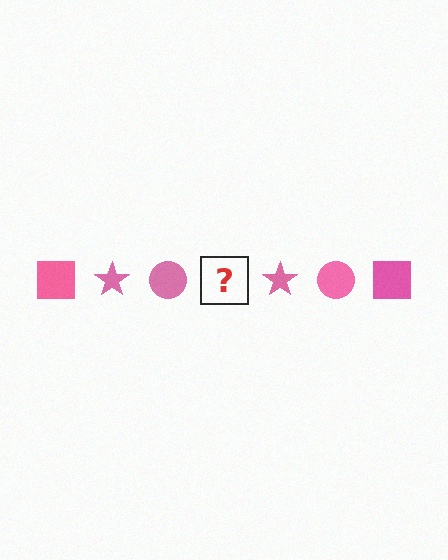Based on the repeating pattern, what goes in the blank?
The blank should be a pink square.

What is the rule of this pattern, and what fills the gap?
The rule is that the pattern cycles through square, star, circle shapes in pink. The gap should be filled with a pink square.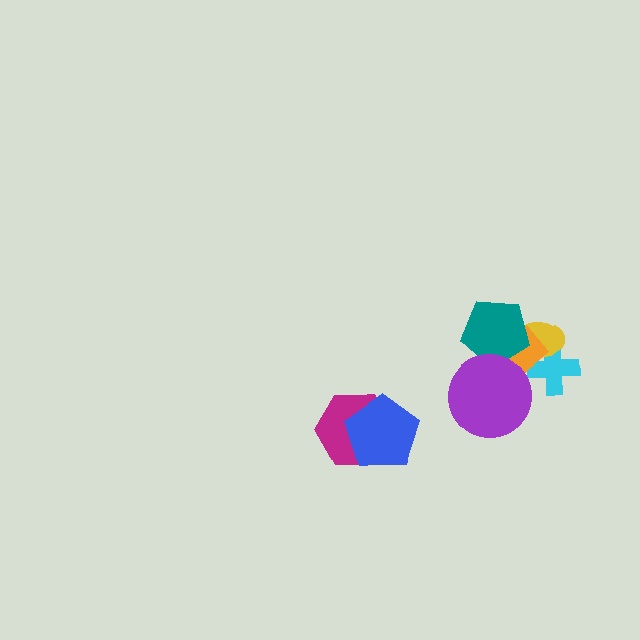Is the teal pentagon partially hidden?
Yes, it is partially covered by another shape.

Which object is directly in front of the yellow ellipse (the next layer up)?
The orange rectangle is directly in front of the yellow ellipse.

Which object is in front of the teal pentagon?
The purple circle is in front of the teal pentagon.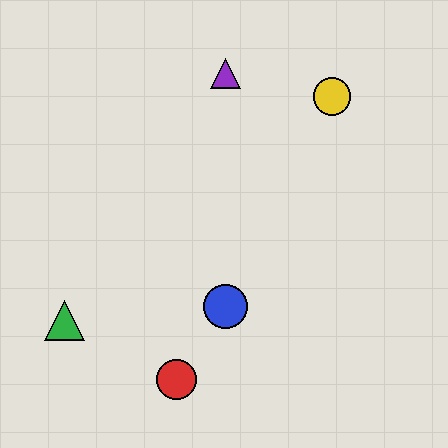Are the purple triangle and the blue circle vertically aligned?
Yes, both are at x≈225.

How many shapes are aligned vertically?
2 shapes (the blue circle, the purple triangle) are aligned vertically.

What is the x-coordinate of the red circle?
The red circle is at x≈176.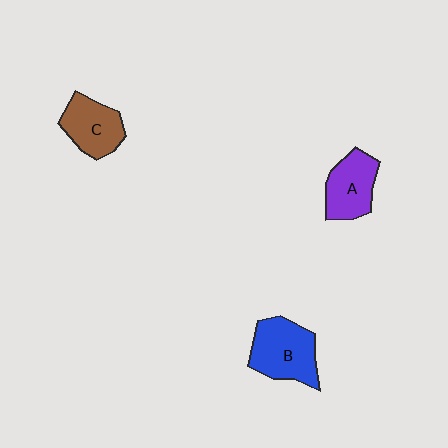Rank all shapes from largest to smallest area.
From largest to smallest: B (blue), A (purple), C (brown).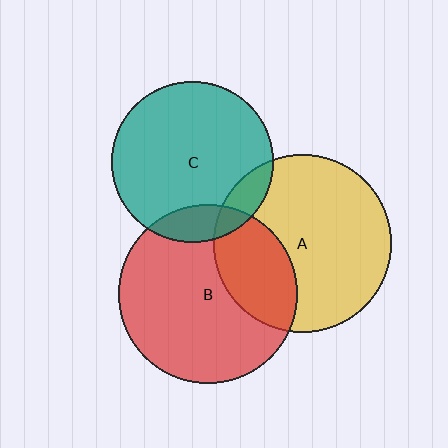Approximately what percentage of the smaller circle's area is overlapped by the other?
Approximately 30%.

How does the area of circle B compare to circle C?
Approximately 1.2 times.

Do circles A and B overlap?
Yes.